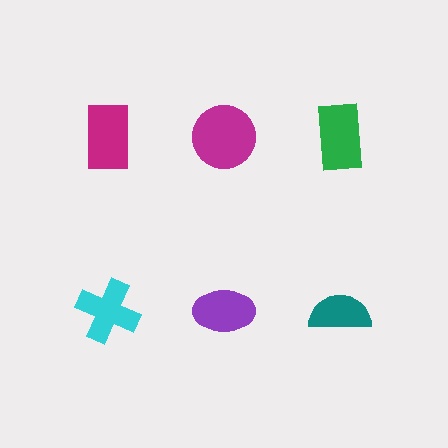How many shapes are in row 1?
3 shapes.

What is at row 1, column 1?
A magenta rectangle.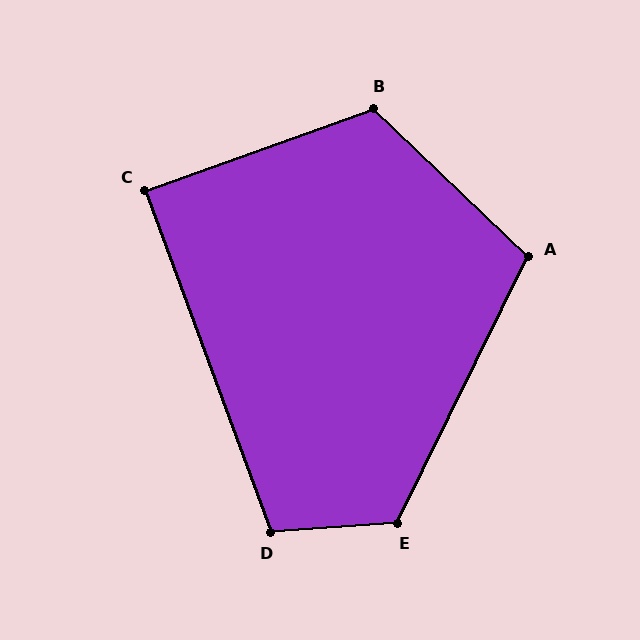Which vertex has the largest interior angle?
E, at approximately 120 degrees.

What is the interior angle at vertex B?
Approximately 117 degrees (obtuse).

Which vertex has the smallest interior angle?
C, at approximately 89 degrees.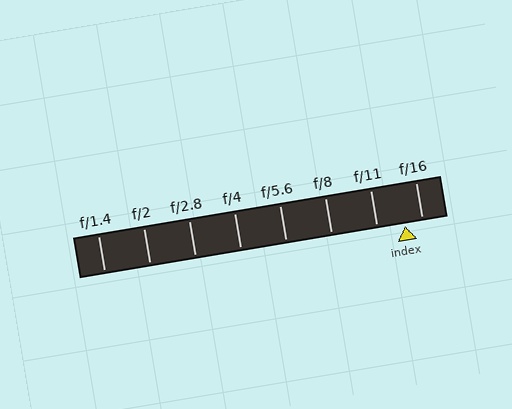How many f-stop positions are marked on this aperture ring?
There are 8 f-stop positions marked.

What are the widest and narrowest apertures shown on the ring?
The widest aperture shown is f/1.4 and the narrowest is f/16.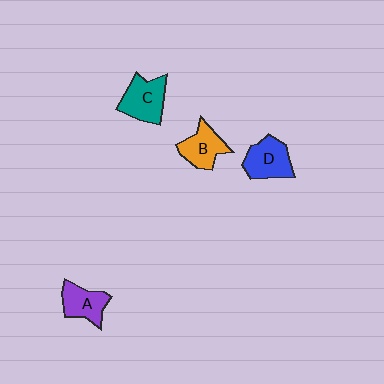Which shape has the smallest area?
Shape A (purple).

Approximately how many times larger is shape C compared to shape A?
Approximately 1.2 times.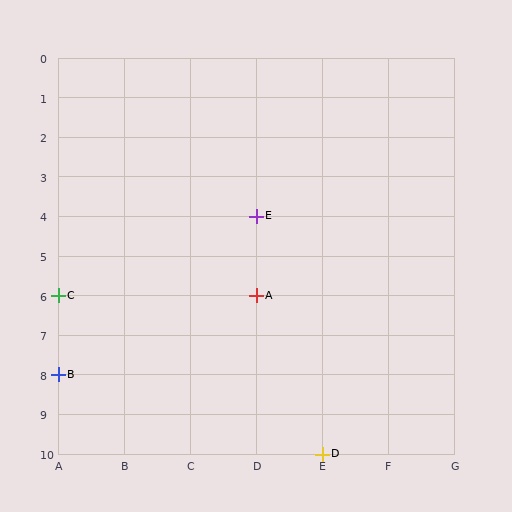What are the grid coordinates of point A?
Point A is at grid coordinates (D, 6).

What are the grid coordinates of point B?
Point B is at grid coordinates (A, 8).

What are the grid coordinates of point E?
Point E is at grid coordinates (D, 4).